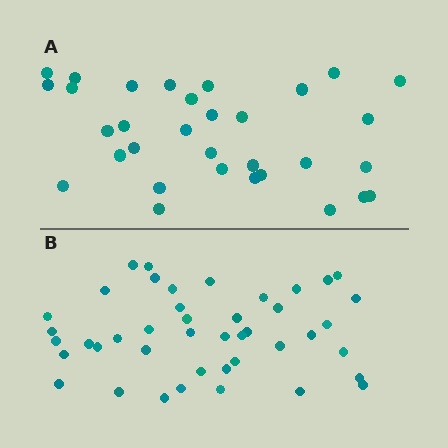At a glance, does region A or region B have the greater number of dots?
Region B (the bottom region) has more dots.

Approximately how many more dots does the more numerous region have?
Region B has roughly 12 or so more dots than region A.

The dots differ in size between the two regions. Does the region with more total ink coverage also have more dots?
No. Region A has more total ink coverage because its dots are larger, but region B actually contains more individual dots. Total area can be misleading — the number of items is what matters here.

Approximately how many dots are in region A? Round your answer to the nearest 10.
About 30 dots. (The exact count is 32, which rounds to 30.)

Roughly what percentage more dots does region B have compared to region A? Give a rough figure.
About 35% more.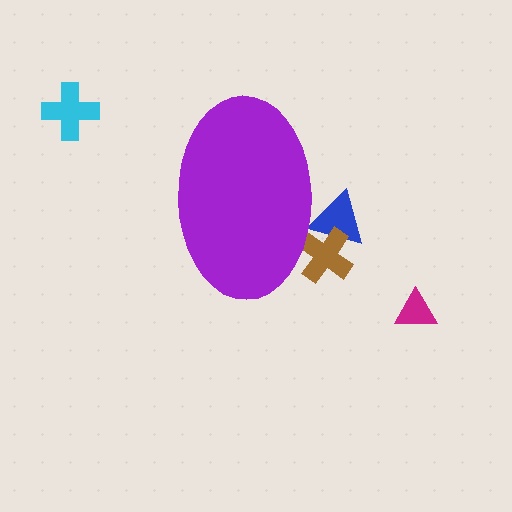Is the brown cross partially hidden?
Yes, the brown cross is partially hidden behind the purple ellipse.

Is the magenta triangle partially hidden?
No, the magenta triangle is fully visible.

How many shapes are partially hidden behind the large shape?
2 shapes are partially hidden.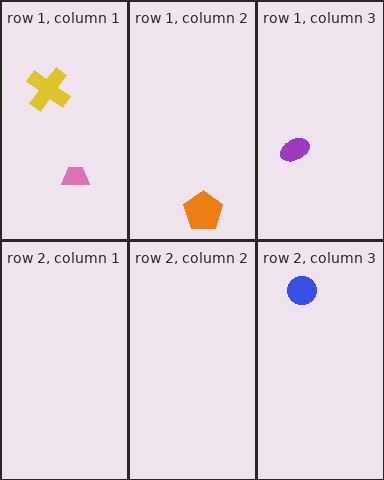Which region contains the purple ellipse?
The row 1, column 3 region.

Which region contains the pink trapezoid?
The row 1, column 1 region.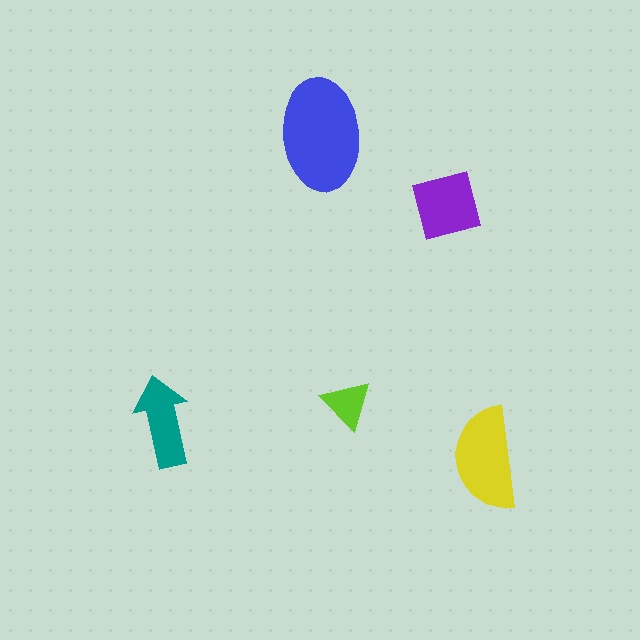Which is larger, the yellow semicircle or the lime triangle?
The yellow semicircle.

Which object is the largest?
The blue ellipse.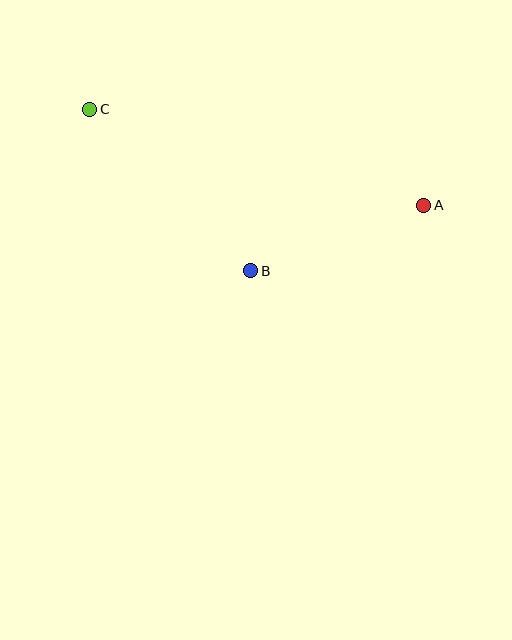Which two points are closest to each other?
Points A and B are closest to each other.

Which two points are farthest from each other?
Points A and C are farthest from each other.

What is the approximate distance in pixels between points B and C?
The distance between B and C is approximately 228 pixels.